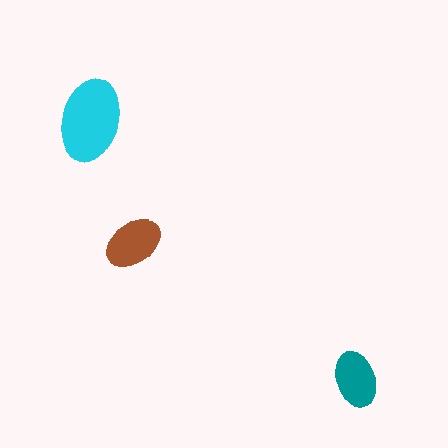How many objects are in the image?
There are 3 objects in the image.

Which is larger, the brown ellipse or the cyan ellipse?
The cyan one.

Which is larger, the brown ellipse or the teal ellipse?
The brown one.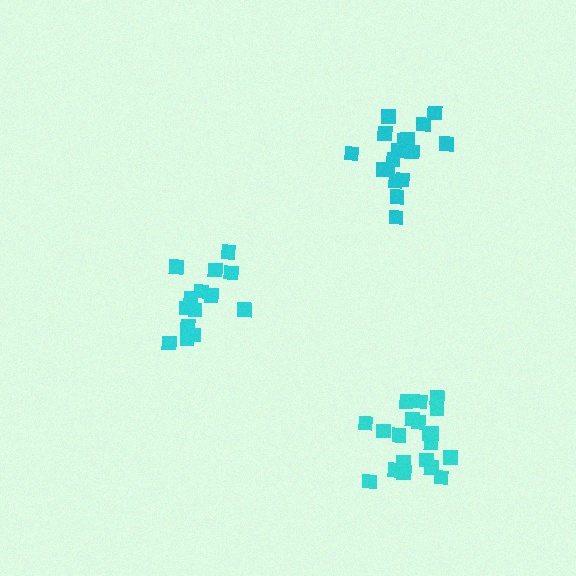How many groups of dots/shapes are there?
There are 3 groups.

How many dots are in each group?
Group 1: 20 dots, Group 2: 17 dots, Group 3: 14 dots (51 total).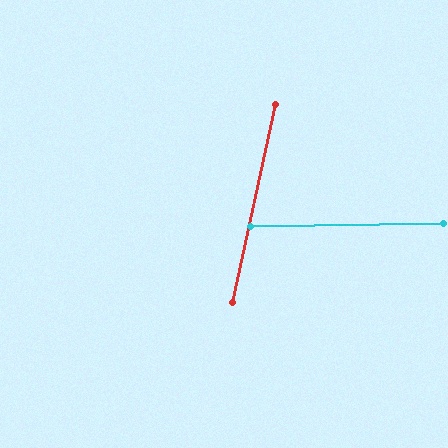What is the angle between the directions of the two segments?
Approximately 77 degrees.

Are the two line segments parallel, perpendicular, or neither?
Neither parallel nor perpendicular — they differ by about 77°.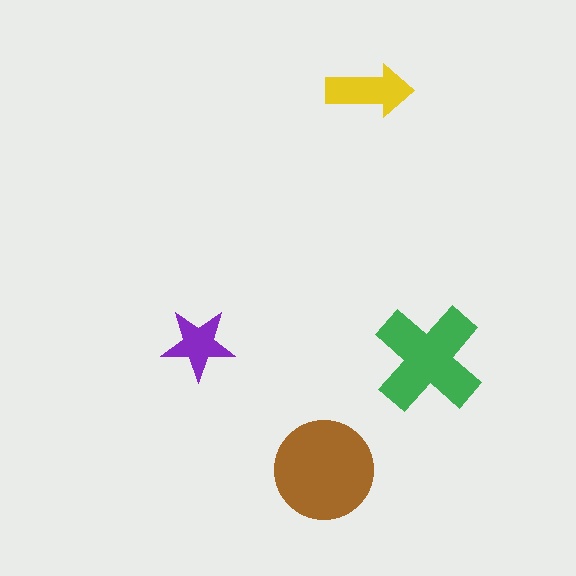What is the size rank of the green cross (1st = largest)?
2nd.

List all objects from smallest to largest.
The purple star, the yellow arrow, the green cross, the brown circle.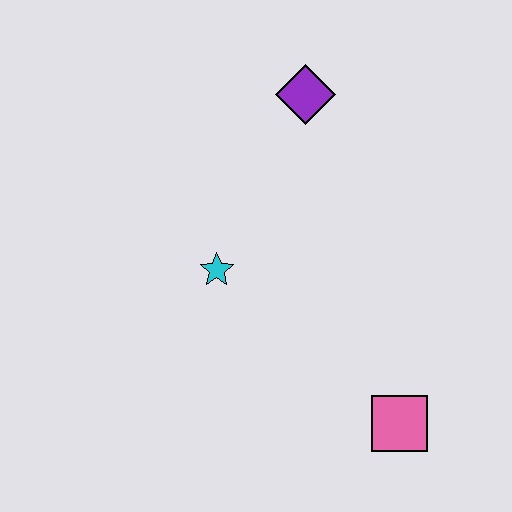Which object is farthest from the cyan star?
The pink square is farthest from the cyan star.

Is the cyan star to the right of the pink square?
No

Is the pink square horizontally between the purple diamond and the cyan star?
No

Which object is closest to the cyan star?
The purple diamond is closest to the cyan star.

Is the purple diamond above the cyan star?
Yes